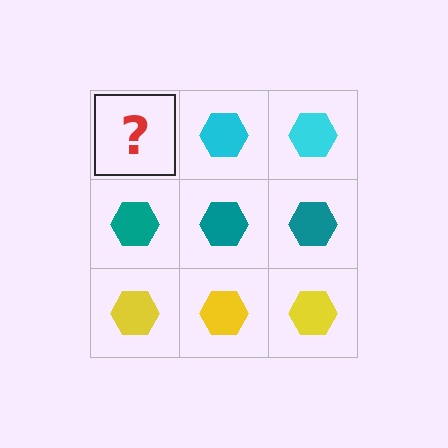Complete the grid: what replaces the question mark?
The question mark should be replaced with a cyan hexagon.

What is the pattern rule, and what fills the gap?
The rule is that each row has a consistent color. The gap should be filled with a cyan hexagon.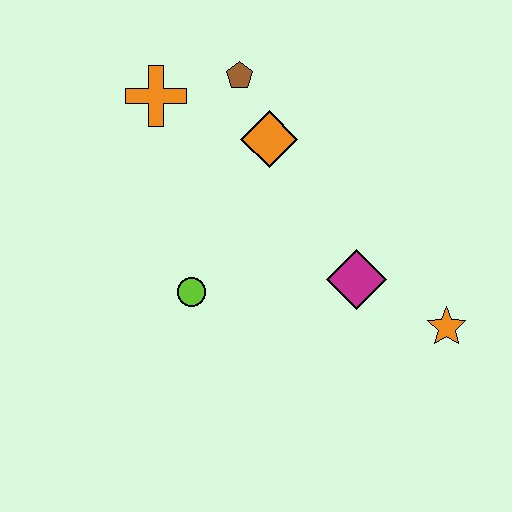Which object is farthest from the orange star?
The orange cross is farthest from the orange star.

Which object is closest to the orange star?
The magenta diamond is closest to the orange star.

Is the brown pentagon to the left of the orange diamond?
Yes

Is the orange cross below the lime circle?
No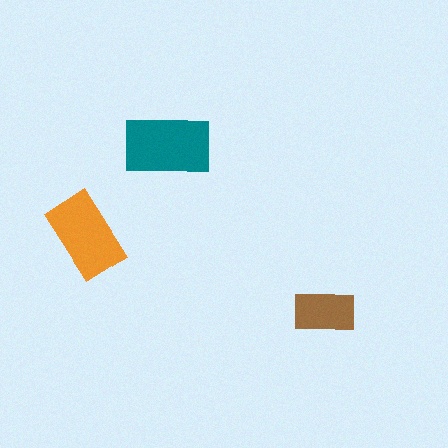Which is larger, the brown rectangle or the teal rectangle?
The teal one.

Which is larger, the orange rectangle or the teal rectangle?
The teal one.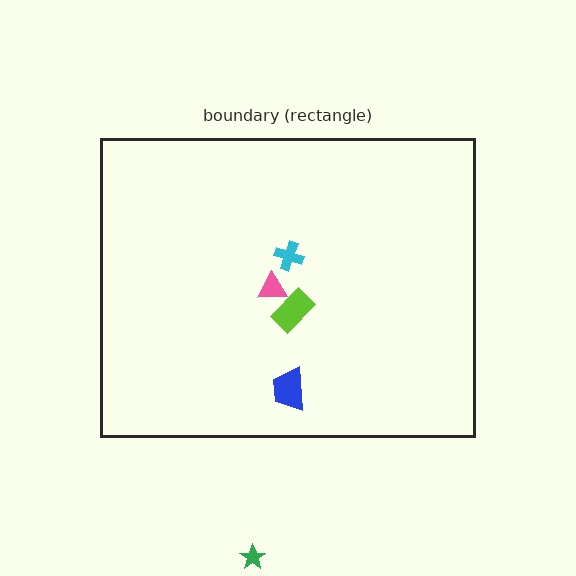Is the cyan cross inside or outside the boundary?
Inside.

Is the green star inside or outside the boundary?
Outside.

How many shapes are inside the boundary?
4 inside, 1 outside.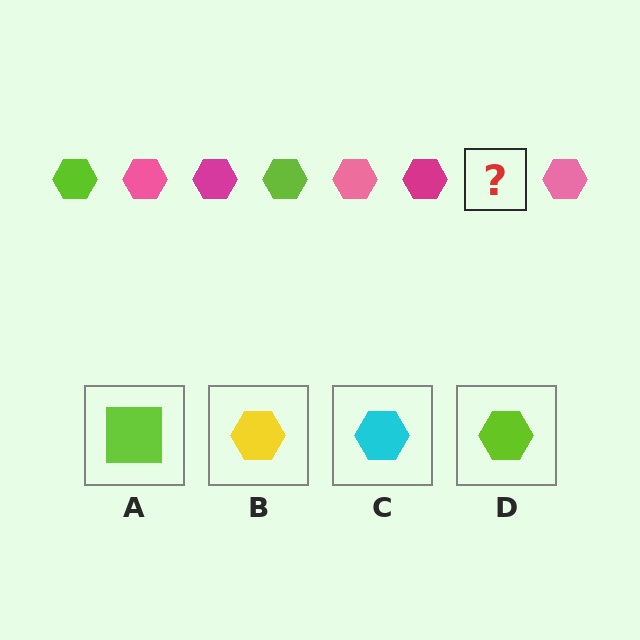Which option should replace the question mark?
Option D.